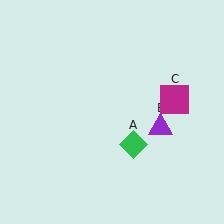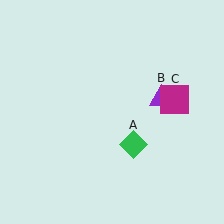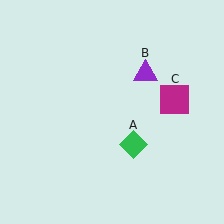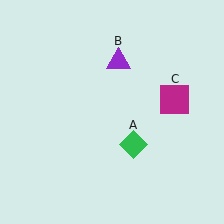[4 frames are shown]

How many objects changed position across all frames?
1 object changed position: purple triangle (object B).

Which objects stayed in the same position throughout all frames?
Green diamond (object A) and magenta square (object C) remained stationary.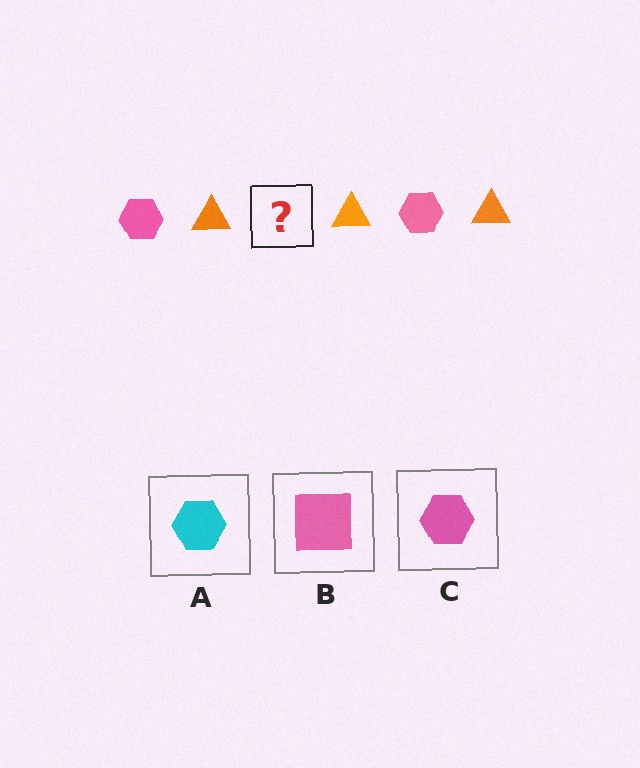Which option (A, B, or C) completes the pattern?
C.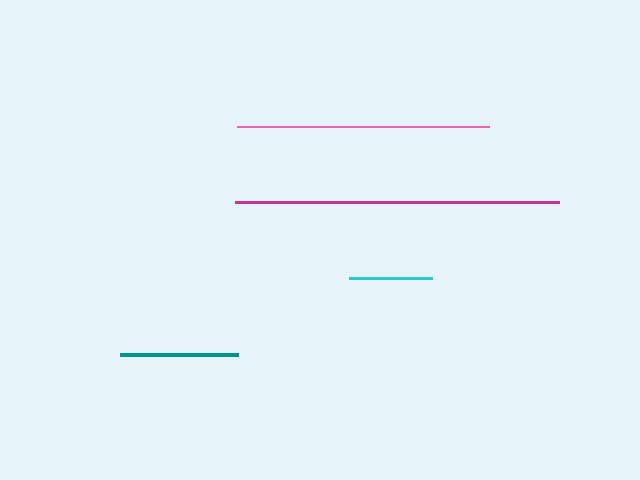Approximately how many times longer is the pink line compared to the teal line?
The pink line is approximately 2.1 times the length of the teal line.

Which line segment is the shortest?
The cyan line is the shortest at approximately 83 pixels.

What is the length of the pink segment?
The pink segment is approximately 252 pixels long.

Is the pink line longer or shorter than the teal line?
The pink line is longer than the teal line.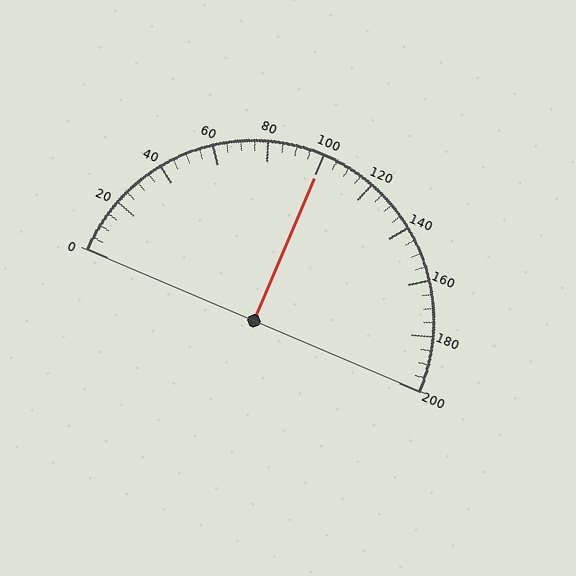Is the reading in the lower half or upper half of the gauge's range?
The reading is in the upper half of the range (0 to 200).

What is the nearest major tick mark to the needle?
The nearest major tick mark is 100.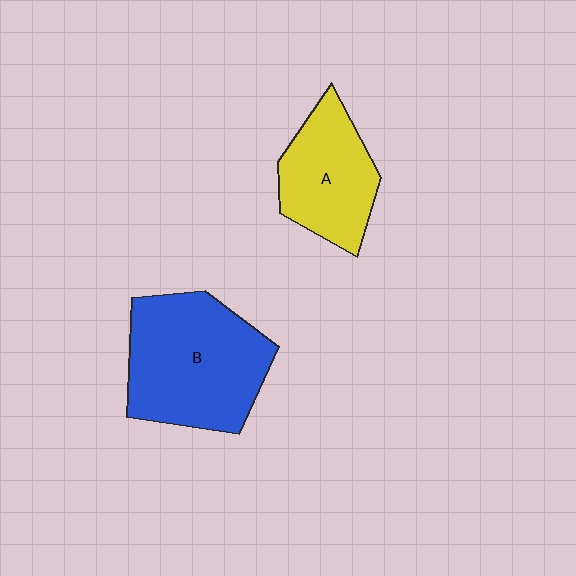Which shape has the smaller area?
Shape A (yellow).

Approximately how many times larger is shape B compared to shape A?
Approximately 1.5 times.